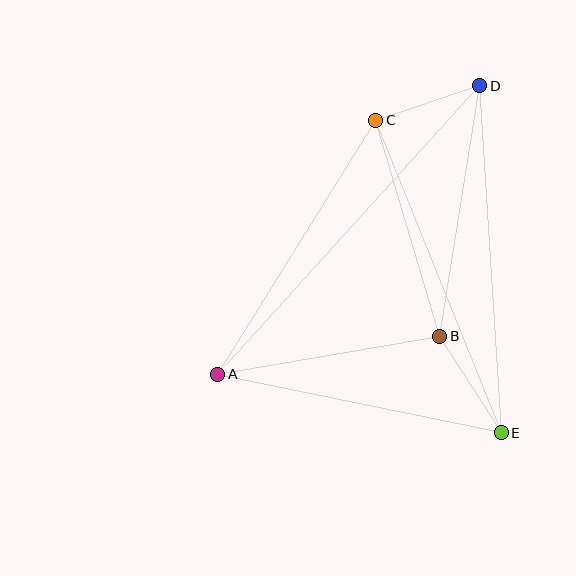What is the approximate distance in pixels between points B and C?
The distance between B and C is approximately 225 pixels.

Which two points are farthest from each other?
Points A and D are farthest from each other.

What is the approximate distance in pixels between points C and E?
The distance between C and E is approximately 337 pixels.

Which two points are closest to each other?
Points C and D are closest to each other.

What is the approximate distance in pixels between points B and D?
The distance between B and D is approximately 254 pixels.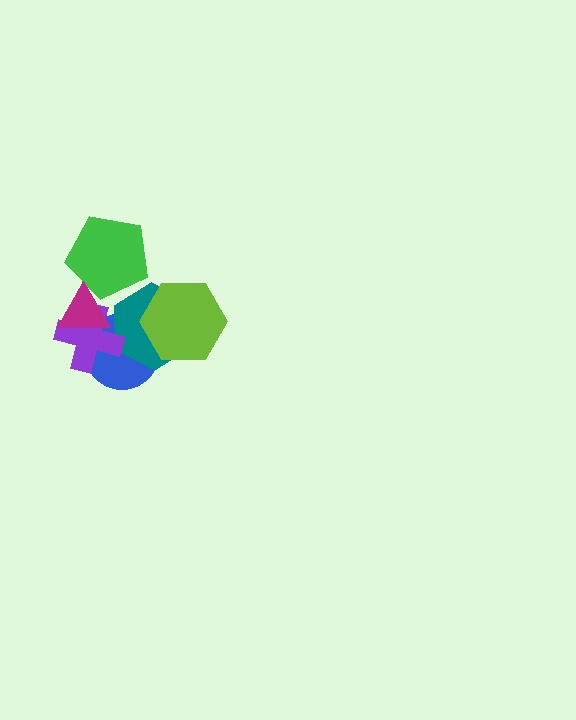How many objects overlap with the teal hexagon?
3 objects overlap with the teal hexagon.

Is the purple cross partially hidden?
Yes, it is partially covered by another shape.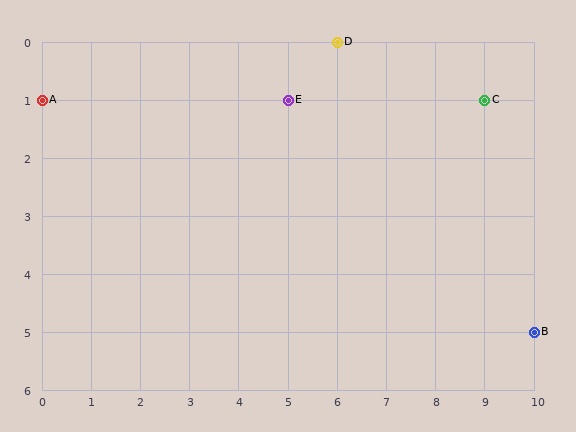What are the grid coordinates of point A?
Point A is at grid coordinates (0, 1).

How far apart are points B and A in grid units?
Points B and A are 10 columns and 4 rows apart (about 10.8 grid units diagonally).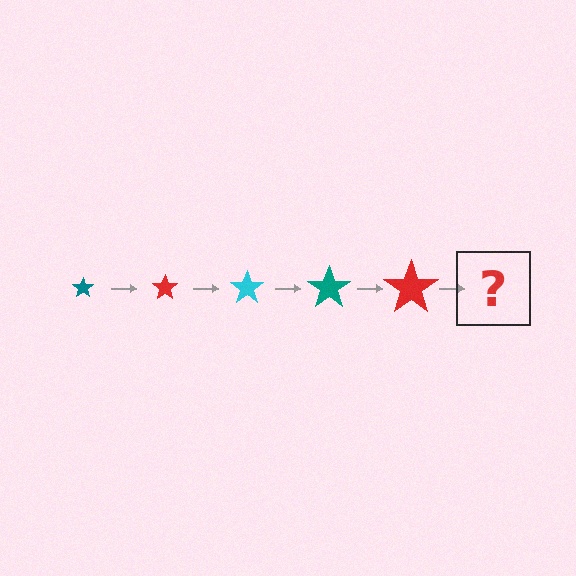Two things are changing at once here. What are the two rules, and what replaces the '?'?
The two rules are that the star grows larger each step and the color cycles through teal, red, and cyan. The '?' should be a cyan star, larger than the previous one.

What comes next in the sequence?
The next element should be a cyan star, larger than the previous one.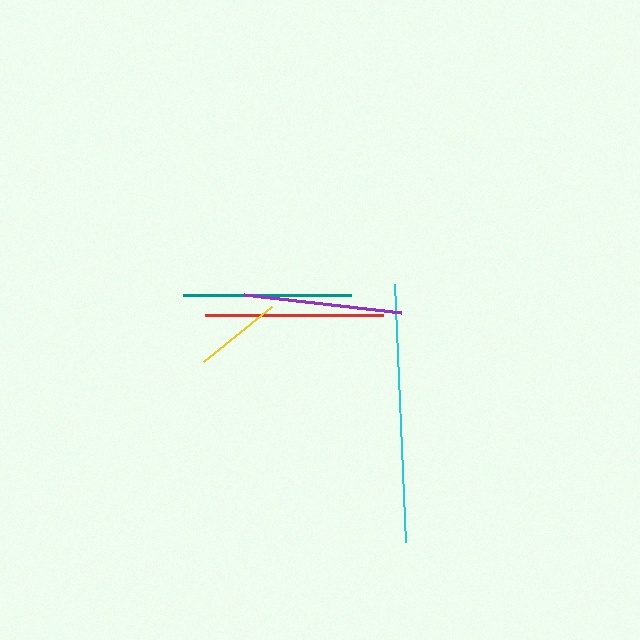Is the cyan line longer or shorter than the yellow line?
The cyan line is longer than the yellow line.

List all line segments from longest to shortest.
From longest to shortest: cyan, red, teal, purple, yellow.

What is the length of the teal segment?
The teal segment is approximately 168 pixels long.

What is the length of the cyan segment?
The cyan segment is approximately 258 pixels long.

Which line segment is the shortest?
The yellow line is the shortest at approximately 88 pixels.